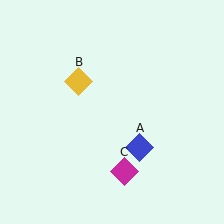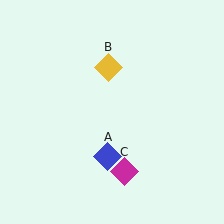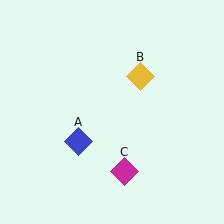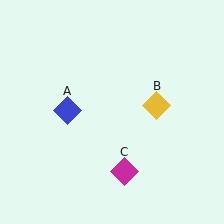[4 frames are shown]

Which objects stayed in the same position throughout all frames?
Magenta diamond (object C) remained stationary.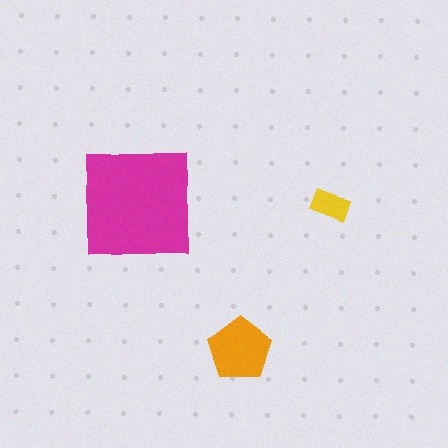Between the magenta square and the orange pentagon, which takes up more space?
The magenta square.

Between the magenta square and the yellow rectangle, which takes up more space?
The magenta square.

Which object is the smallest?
The yellow rectangle.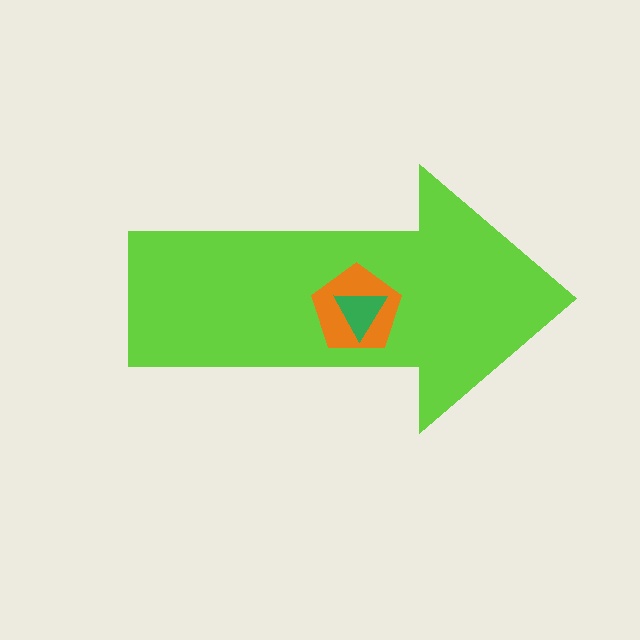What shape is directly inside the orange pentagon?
The green triangle.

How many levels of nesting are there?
3.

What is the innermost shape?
The green triangle.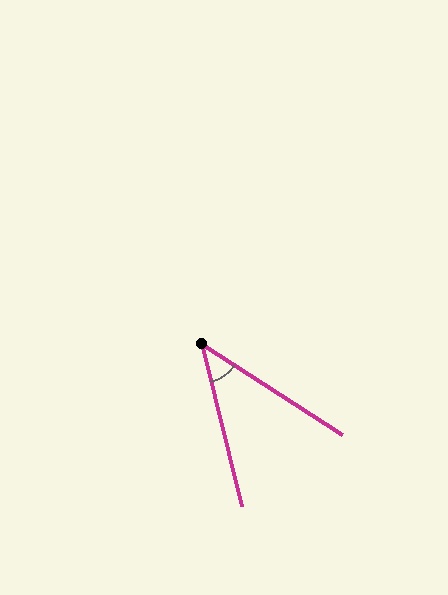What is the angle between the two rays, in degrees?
Approximately 43 degrees.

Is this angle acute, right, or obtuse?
It is acute.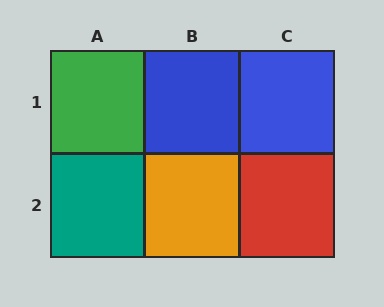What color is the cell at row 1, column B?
Blue.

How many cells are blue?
2 cells are blue.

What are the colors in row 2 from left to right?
Teal, orange, red.